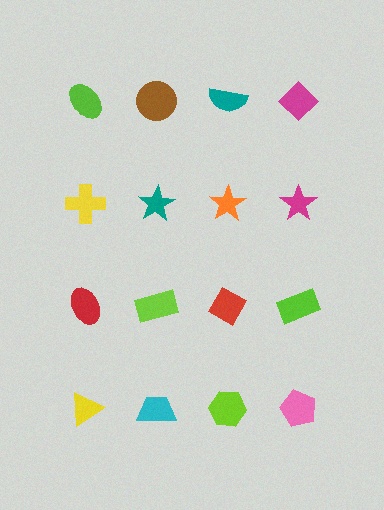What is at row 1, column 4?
A magenta diamond.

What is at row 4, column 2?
A cyan trapezoid.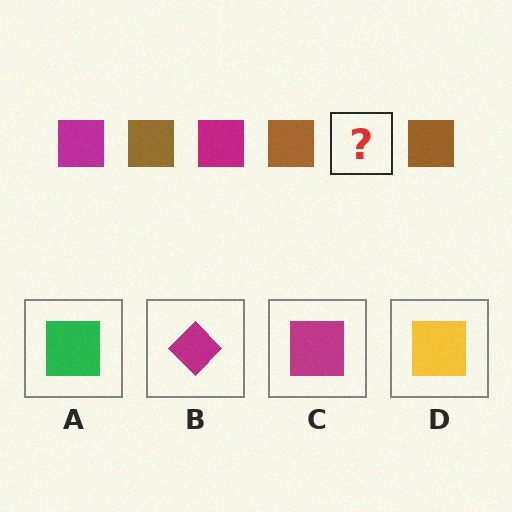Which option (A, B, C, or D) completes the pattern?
C.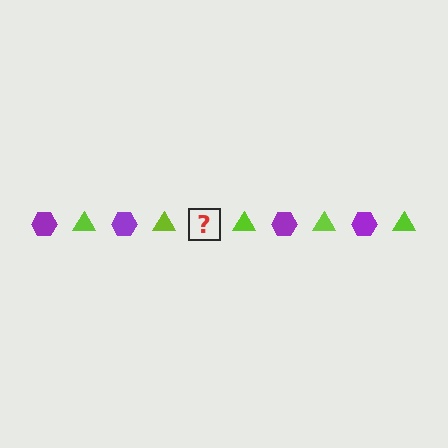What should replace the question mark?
The question mark should be replaced with a purple hexagon.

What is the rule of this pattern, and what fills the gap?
The rule is that the pattern alternates between purple hexagon and lime triangle. The gap should be filled with a purple hexagon.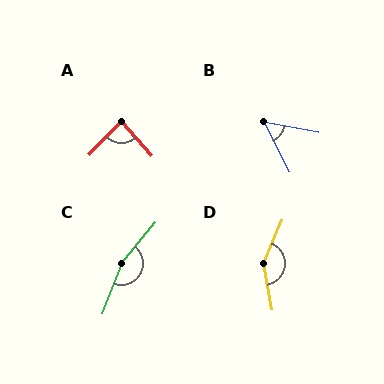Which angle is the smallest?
B, at approximately 53 degrees.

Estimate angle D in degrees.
Approximately 146 degrees.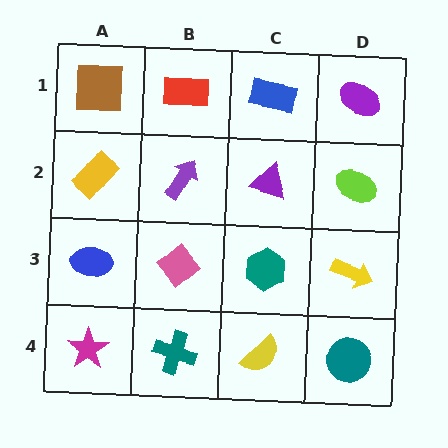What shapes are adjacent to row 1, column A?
A yellow rectangle (row 2, column A), a red rectangle (row 1, column B).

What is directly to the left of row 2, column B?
A yellow rectangle.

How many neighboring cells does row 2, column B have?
4.